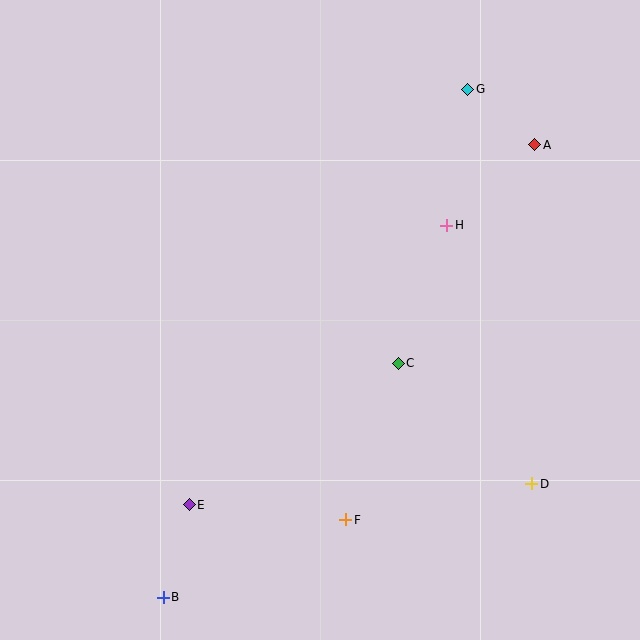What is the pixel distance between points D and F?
The distance between D and F is 190 pixels.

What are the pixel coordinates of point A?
Point A is at (535, 145).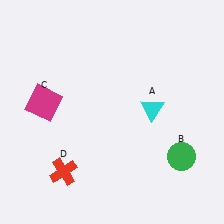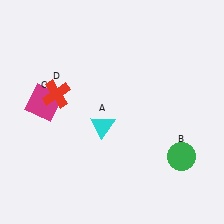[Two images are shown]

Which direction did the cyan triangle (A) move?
The cyan triangle (A) moved left.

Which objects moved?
The objects that moved are: the cyan triangle (A), the red cross (D).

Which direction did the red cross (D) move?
The red cross (D) moved up.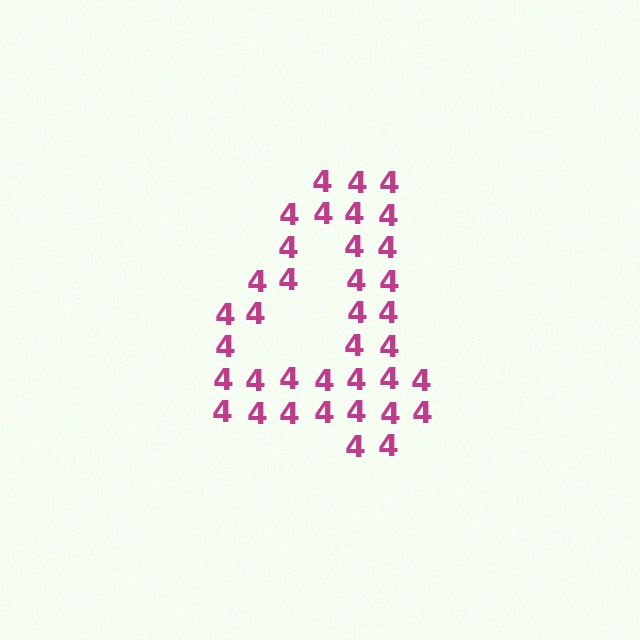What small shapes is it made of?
It is made of small digit 4's.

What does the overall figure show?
The overall figure shows the digit 4.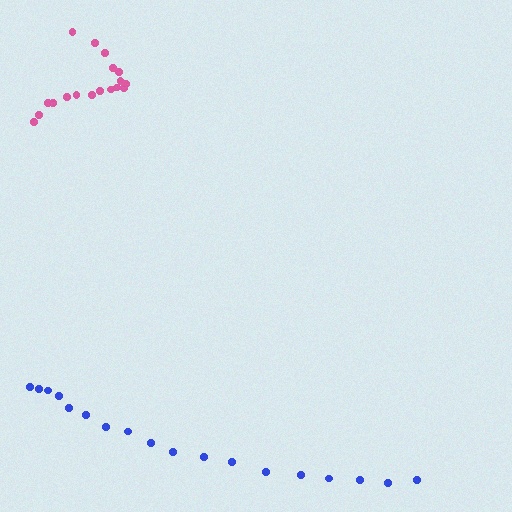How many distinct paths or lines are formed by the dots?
There are 2 distinct paths.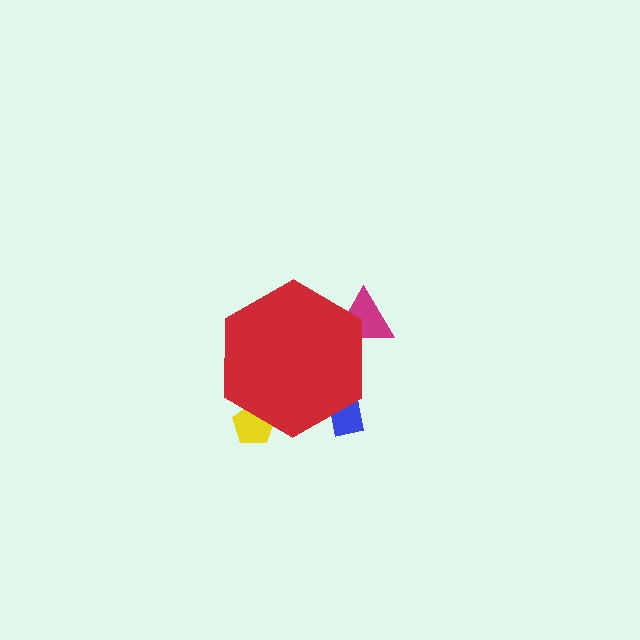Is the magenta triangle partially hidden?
Yes, the magenta triangle is partially hidden behind the red hexagon.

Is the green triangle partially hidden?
Yes, the green triangle is partially hidden behind the red hexagon.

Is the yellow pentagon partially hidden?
Yes, the yellow pentagon is partially hidden behind the red hexagon.